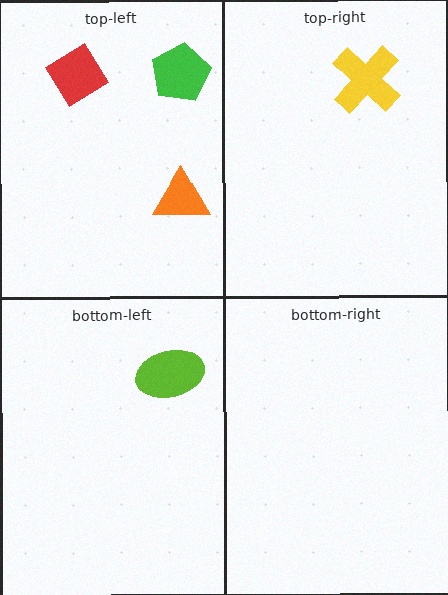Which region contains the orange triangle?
The top-left region.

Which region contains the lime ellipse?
The bottom-left region.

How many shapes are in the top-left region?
3.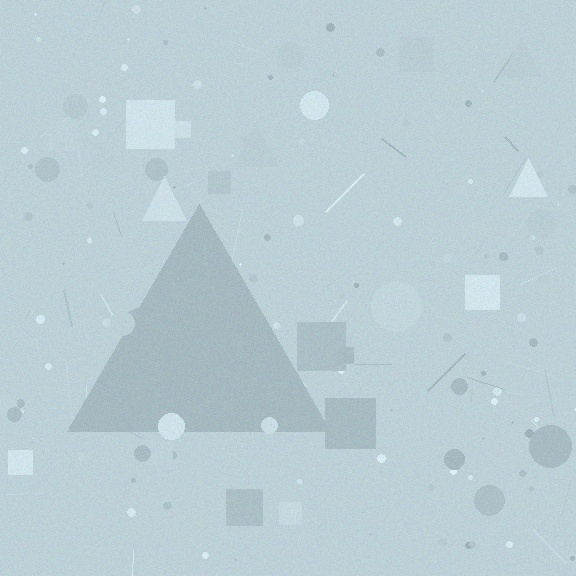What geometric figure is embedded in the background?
A triangle is embedded in the background.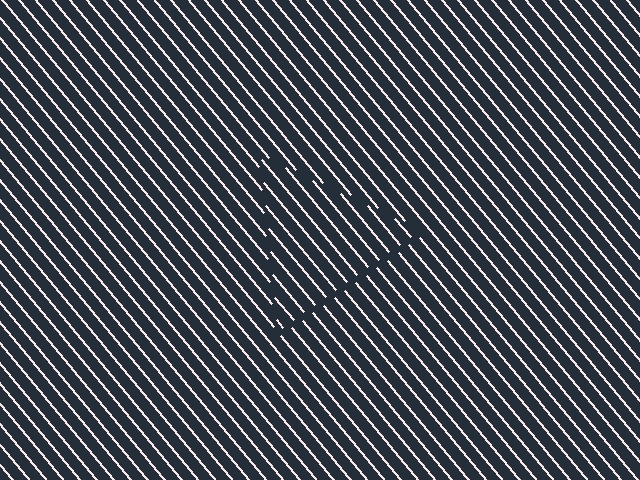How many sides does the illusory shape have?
3 sides — the line-ends trace a triangle.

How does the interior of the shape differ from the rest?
The interior of the shape contains the same grating, shifted by half a period — the contour is defined by the phase discontinuity where line-ends from the inner and outer gratings abut.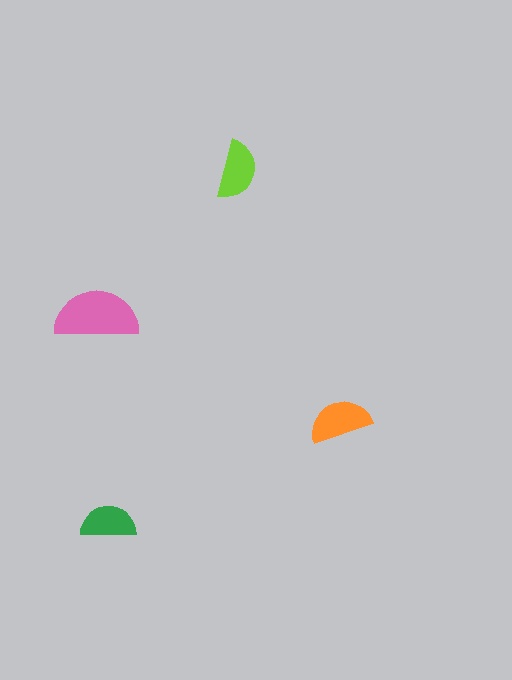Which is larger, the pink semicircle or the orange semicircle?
The pink one.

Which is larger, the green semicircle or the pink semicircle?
The pink one.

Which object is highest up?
The lime semicircle is topmost.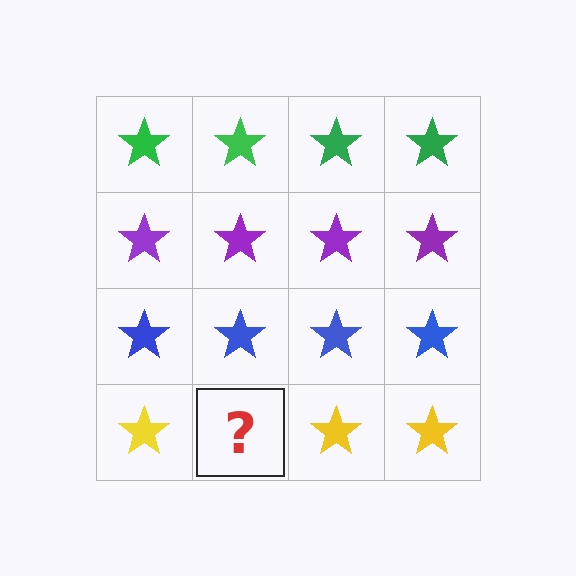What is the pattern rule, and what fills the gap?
The rule is that each row has a consistent color. The gap should be filled with a yellow star.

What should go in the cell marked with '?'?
The missing cell should contain a yellow star.